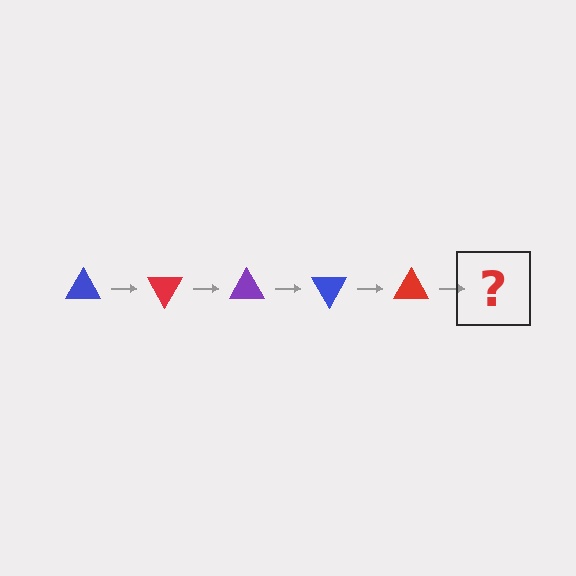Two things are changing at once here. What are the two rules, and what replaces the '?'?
The two rules are that it rotates 60 degrees each step and the color cycles through blue, red, and purple. The '?' should be a purple triangle, rotated 300 degrees from the start.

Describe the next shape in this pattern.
It should be a purple triangle, rotated 300 degrees from the start.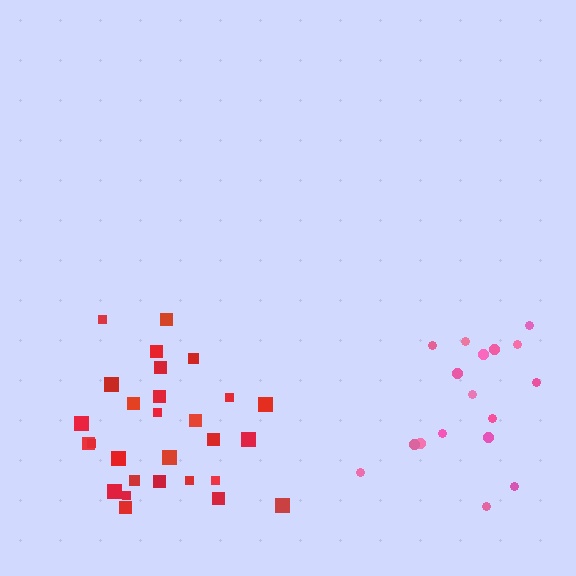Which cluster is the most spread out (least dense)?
Pink.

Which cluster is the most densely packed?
Red.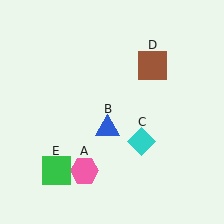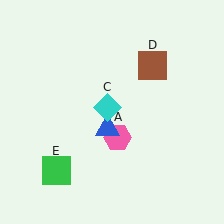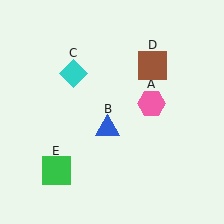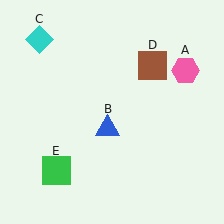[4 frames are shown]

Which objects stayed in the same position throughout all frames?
Blue triangle (object B) and brown square (object D) and green square (object E) remained stationary.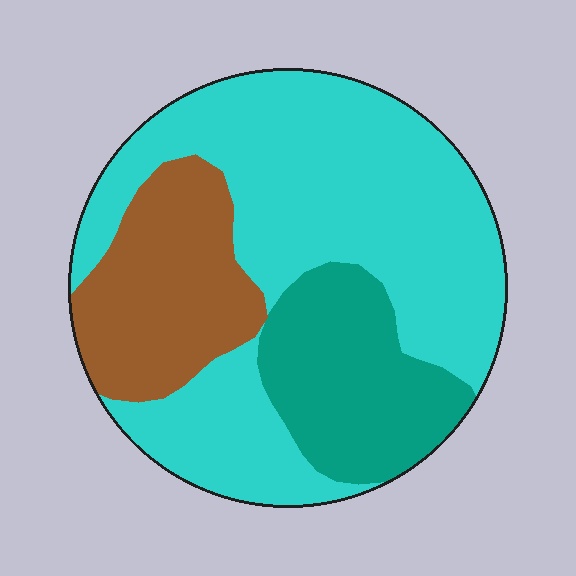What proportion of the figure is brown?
Brown takes up about one fifth (1/5) of the figure.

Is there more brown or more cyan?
Cyan.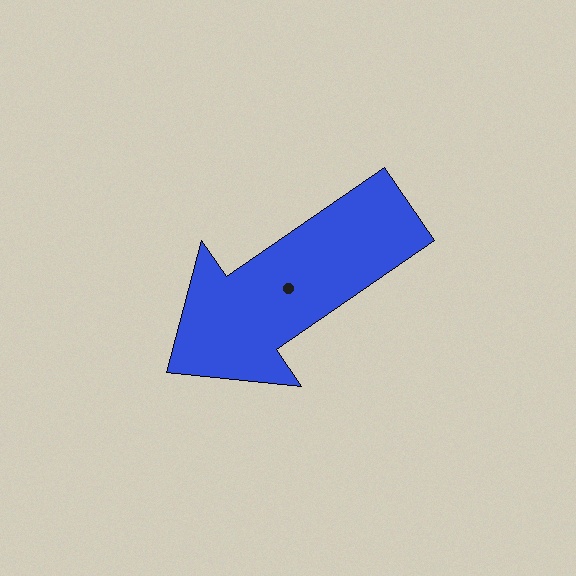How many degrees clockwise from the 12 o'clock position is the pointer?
Approximately 235 degrees.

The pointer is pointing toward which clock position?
Roughly 8 o'clock.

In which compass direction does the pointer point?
Southwest.